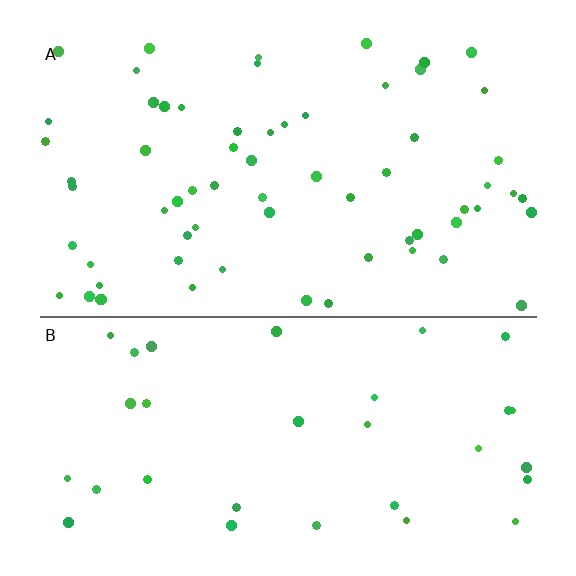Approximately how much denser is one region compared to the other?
Approximately 1.9× — region A over region B.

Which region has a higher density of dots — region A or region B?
A (the top).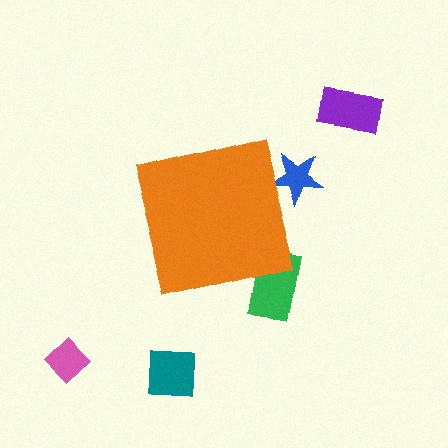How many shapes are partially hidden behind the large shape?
2 shapes are partially hidden.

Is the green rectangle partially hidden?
Yes, the green rectangle is partially hidden behind the orange square.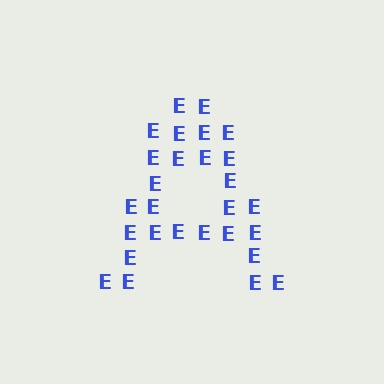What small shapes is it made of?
It is made of small letter E's.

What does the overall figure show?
The overall figure shows the letter A.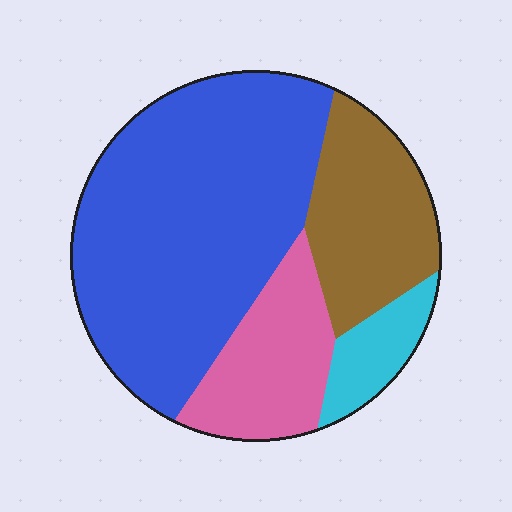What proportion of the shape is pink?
Pink takes up about one sixth (1/6) of the shape.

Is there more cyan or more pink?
Pink.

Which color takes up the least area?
Cyan, at roughly 10%.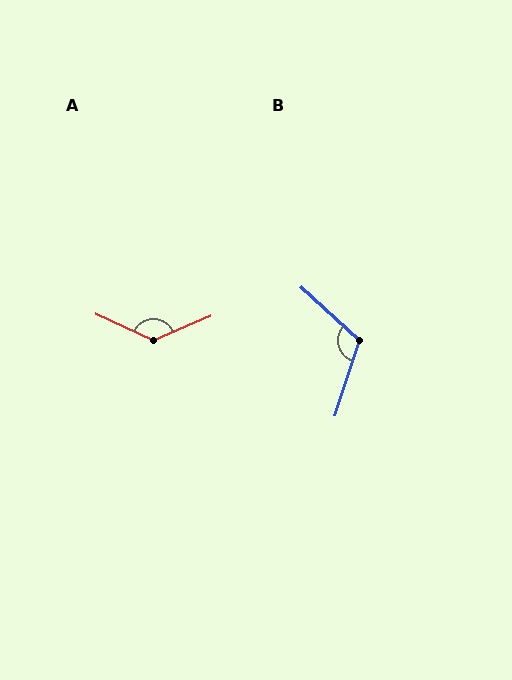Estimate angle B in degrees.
Approximately 115 degrees.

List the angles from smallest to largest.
B (115°), A (132°).